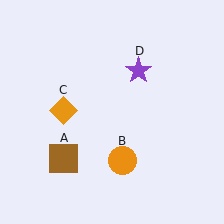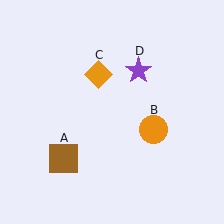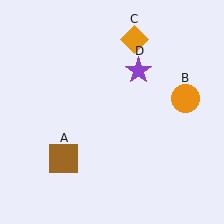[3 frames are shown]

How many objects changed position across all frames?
2 objects changed position: orange circle (object B), orange diamond (object C).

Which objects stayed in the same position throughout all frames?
Brown square (object A) and purple star (object D) remained stationary.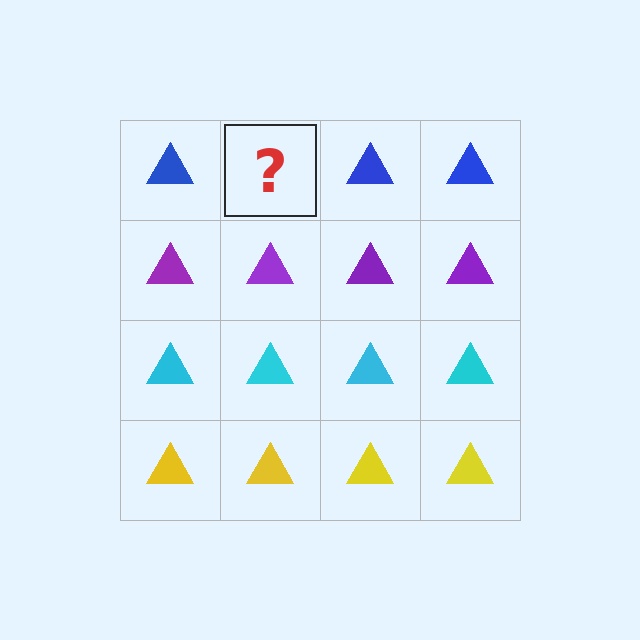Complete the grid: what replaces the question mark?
The question mark should be replaced with a blue triangle.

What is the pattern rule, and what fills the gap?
The rule is that each row has a consistent color. The gap should be filled with a blue triangle.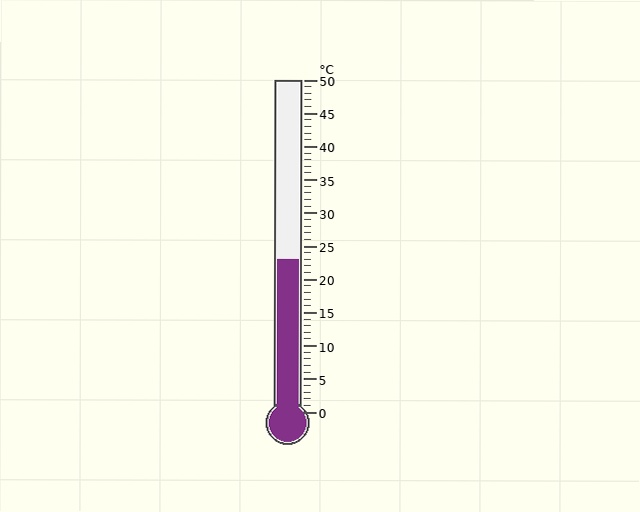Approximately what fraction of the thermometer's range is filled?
The thermometer is filled to approximately 45% of its range.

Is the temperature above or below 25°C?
The temperature is below 25°C.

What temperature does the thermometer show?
The thermometer shows approximately 23°C.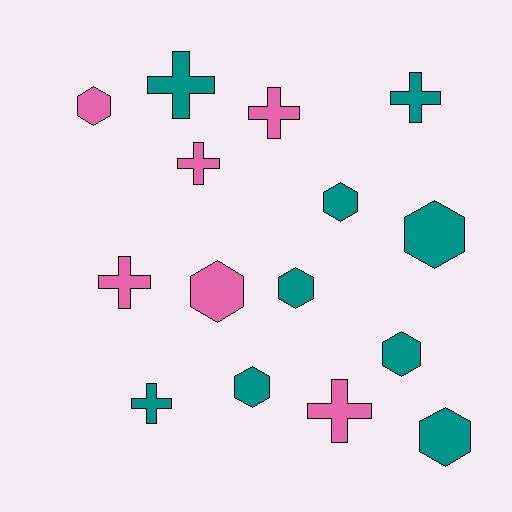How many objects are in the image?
There are 15 objects.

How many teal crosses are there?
There are 3 teal crosses.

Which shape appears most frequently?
Hexagon, with 8 objects.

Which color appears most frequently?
Teal, with 9 objects.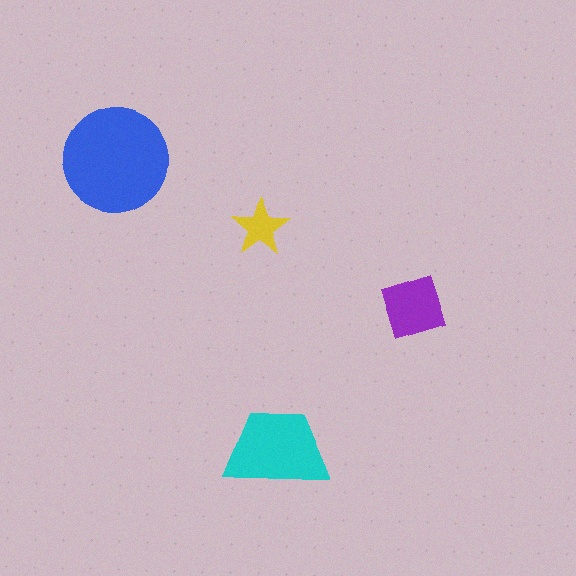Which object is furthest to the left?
The blue circle is leftmost.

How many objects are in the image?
There are 4 objects in the image.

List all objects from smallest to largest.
The yellow star, the purple diamond, the cyan trapezoid, the blue circle.